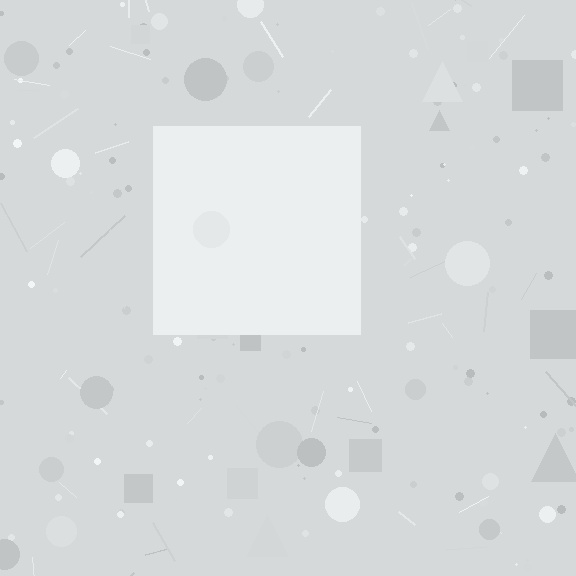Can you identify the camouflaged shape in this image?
The camouflaged shape is a square.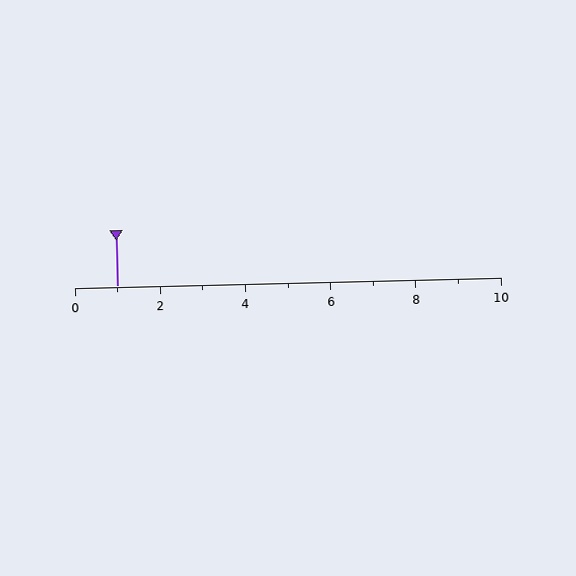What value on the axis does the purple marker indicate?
The marker indicates approximately 1.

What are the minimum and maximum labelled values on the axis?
The axis runs from 0 to 10.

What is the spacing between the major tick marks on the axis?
The major ticks are spaced 2 apart.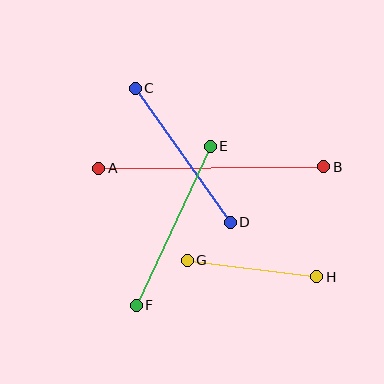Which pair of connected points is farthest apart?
Points A and B are farthest apart.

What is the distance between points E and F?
The distance is approximately 175 pixels.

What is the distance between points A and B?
The distance is approximately 225 pixels.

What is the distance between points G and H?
The distance is approximately 131 pixels.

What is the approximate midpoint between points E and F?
The midpoint is at approximately (173, 226) pixels.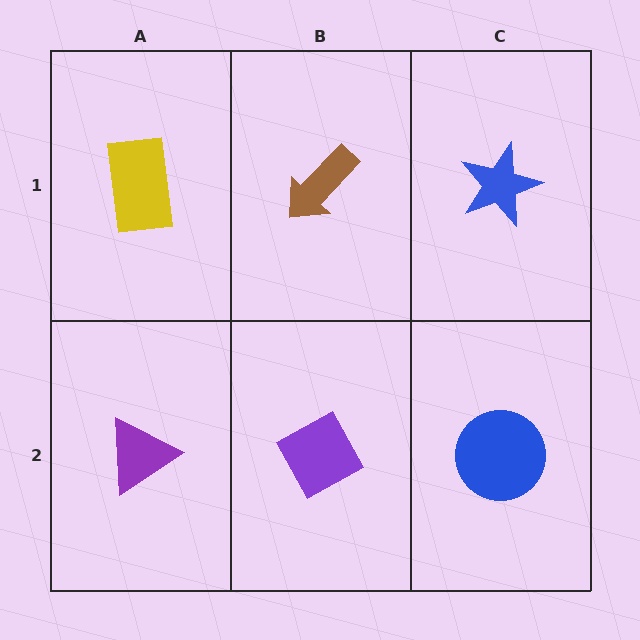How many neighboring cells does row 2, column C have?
2.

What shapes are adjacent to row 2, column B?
A brown arrow (row 1, column B), a purple triangle (row 2, column A), a blue circle (row 2, column C).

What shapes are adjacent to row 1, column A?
A purple triangle (row 2, column A), a brown arrow (row 1, column B).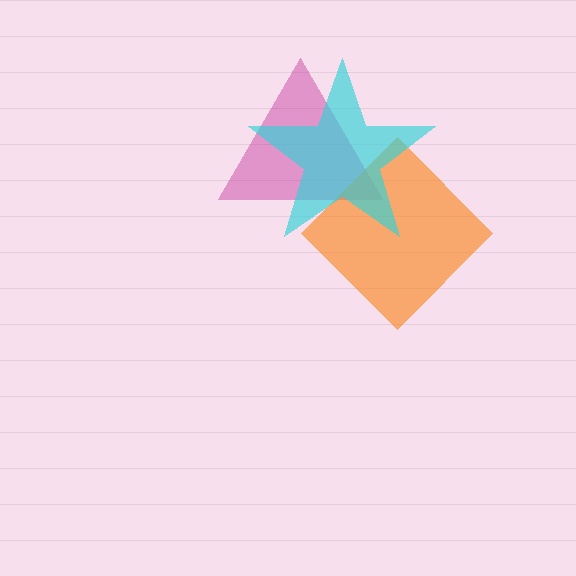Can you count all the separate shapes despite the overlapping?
Yes, there are 3 separate shapes.